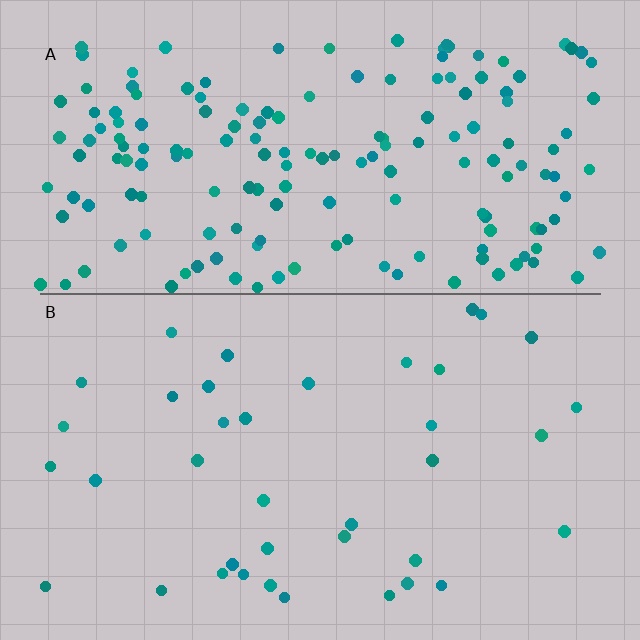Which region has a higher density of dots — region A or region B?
A (the top).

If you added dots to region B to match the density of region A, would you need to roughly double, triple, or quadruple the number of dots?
Approximately quadruple.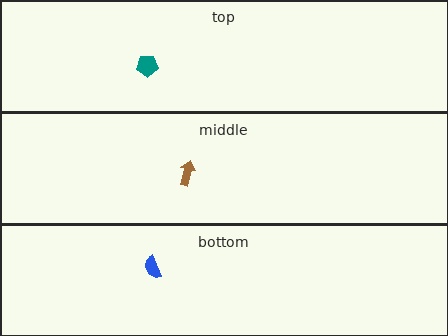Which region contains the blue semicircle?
The bottom region.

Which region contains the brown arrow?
The middle region.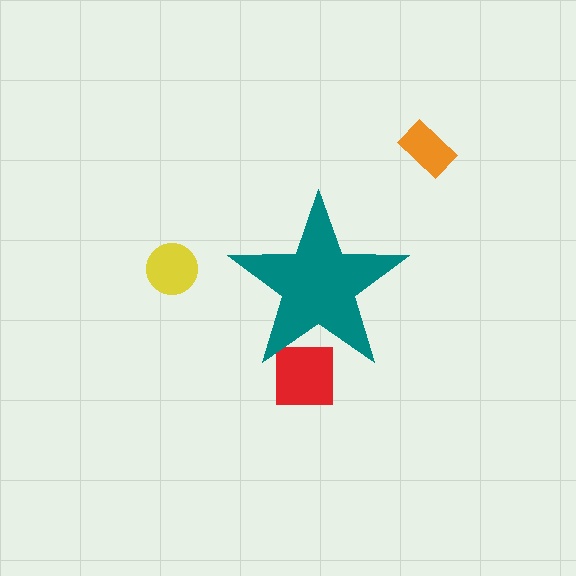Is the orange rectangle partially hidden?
No, the orange rectangle is fully visible.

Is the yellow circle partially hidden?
No, the yellow circle is fully visible.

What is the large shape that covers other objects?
A teal star.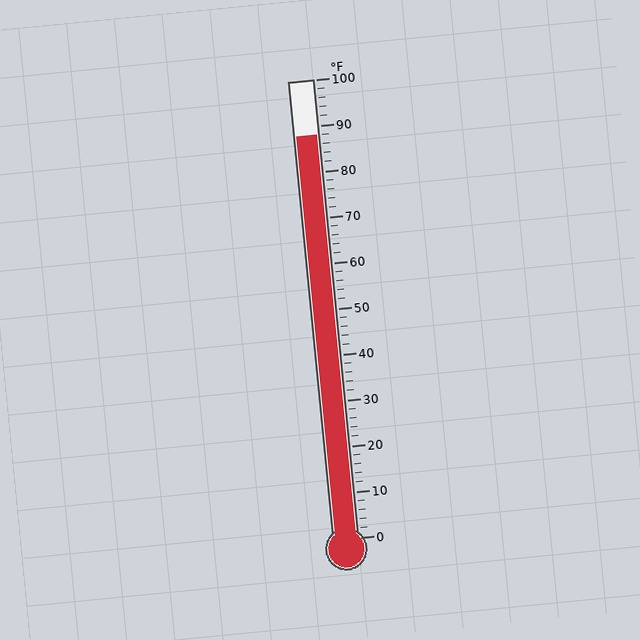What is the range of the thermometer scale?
The thermometer scale ranges from 0°F to 100°F.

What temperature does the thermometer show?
The thermometer shows approximately 88°F.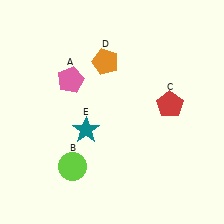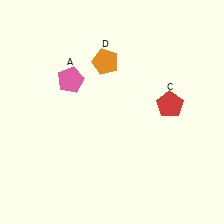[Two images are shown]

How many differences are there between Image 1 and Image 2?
There are 2 differences between the two images.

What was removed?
The lime circle (B), the teal star (E) were removed in Image 2.